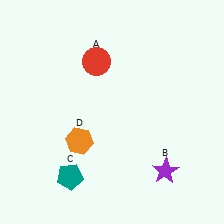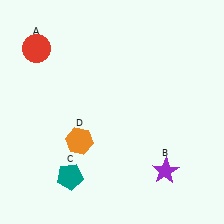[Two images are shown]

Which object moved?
The red circle (A) moved left.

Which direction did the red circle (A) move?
The red circle (A) moved left.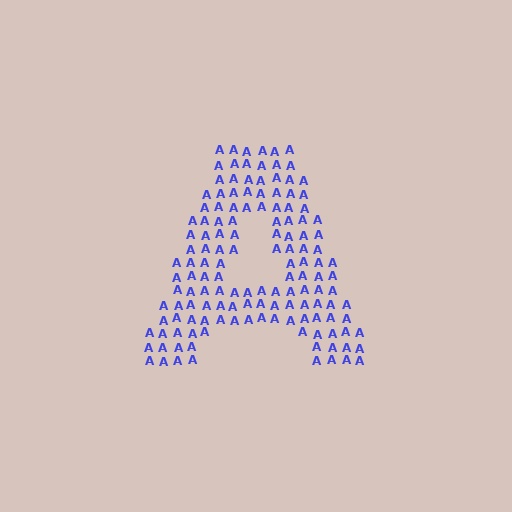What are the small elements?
The small elements are letter A's.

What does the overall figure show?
The overall figure shows the letter A.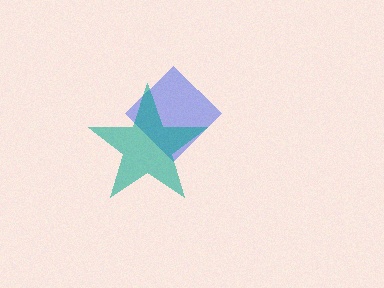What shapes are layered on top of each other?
The layered shapes are: a blue diamond, a teal star.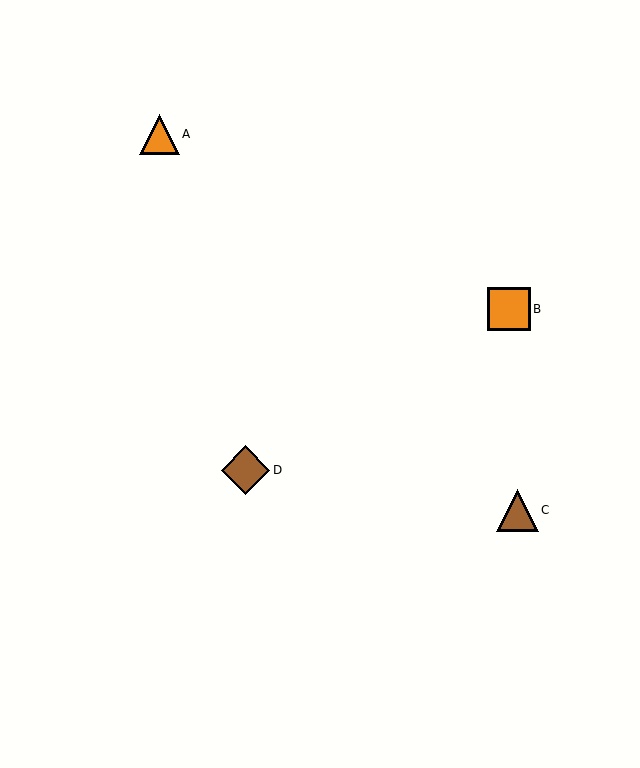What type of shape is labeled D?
Shape D is a brown diamond.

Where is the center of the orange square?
The center of the orange square is at (509, 309).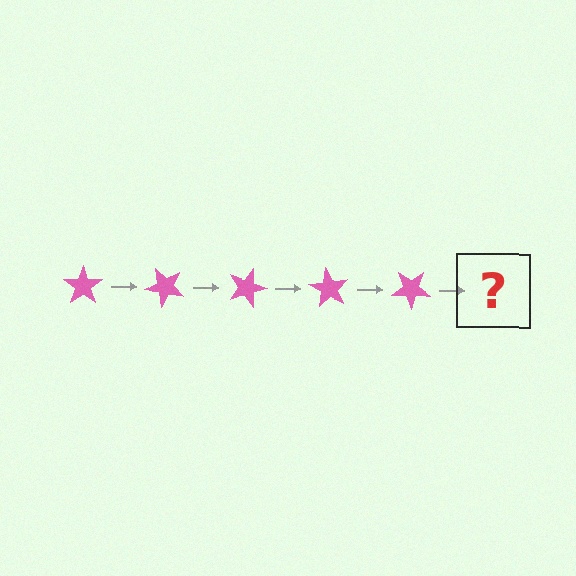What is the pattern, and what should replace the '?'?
The pattern is that the star rotates 45 degrees each step. The '?' should be a pink star rotated 225 degrees.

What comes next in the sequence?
The next element should be a pink star rotated 225 degrees.